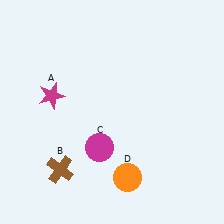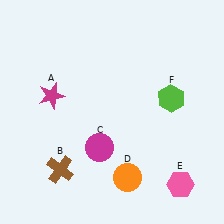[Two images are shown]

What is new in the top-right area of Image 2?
A lime hexagon (F) was added in the top-right area of Image 2.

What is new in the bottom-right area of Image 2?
A pink hexagon (E) was added in the bottom-right area of Image 2.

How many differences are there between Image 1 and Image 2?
There are 2 differences between the two images.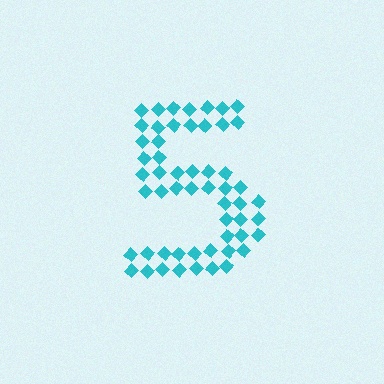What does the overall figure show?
The overall figure shows the digit 5.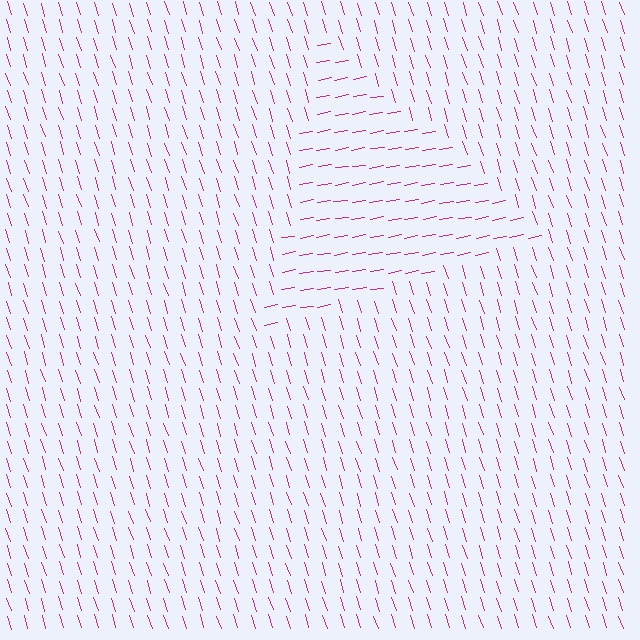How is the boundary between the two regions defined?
The boundary is defined purely by a change in line orientation (approximately 82 degrees difference). All lines are the same color and thickness.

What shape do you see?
I see a triangle.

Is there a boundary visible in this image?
Yes, there is a texture boundary formed by a change in line orientation.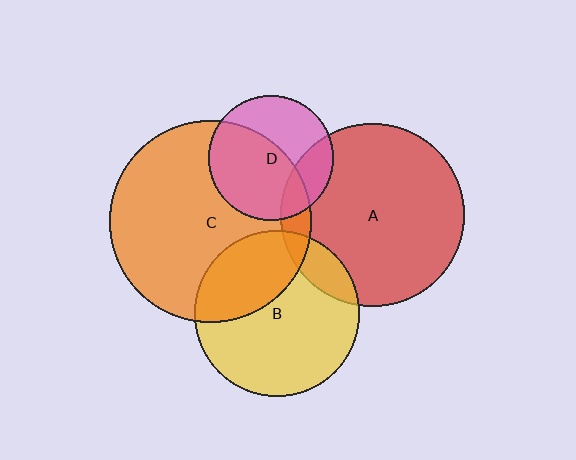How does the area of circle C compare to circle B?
Approximately 1.5 times.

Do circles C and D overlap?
Yes.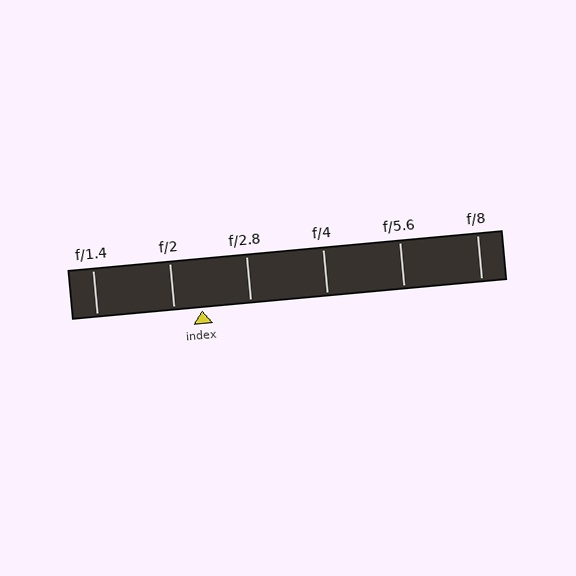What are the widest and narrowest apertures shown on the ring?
The widest aperture shown is f/1.4 and the narrowest is f/8.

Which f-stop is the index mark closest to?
The index mark is closest to f/2.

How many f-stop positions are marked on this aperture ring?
There are 6 f-stop positions marked.